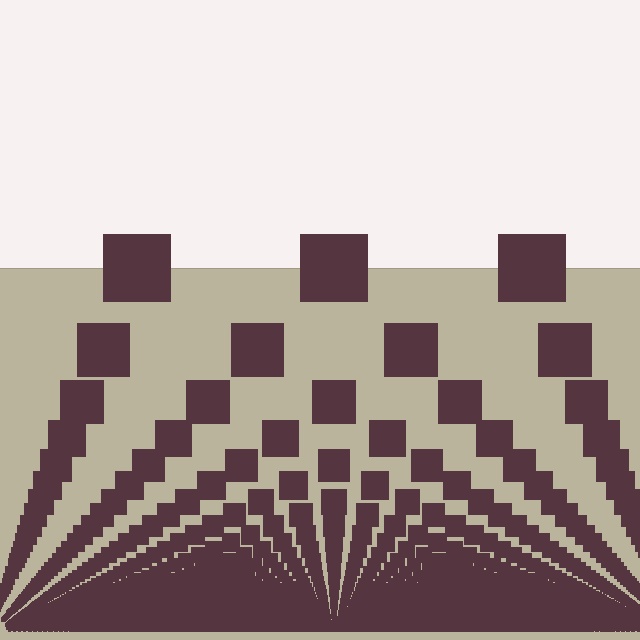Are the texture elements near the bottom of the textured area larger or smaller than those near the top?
Smaller. The gradient is inverted — elements near the bottom are smaller and denser.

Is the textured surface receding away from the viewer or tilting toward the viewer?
The surface appears to tilt toward the viewer. Texture elements get larger and sparser toward the top.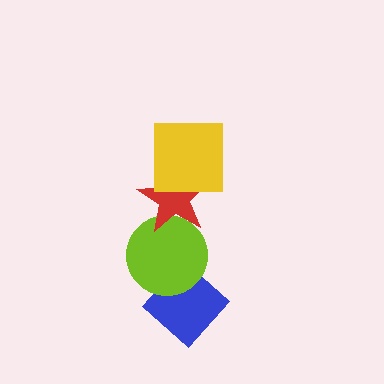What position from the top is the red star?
The red star is 2nd from the top.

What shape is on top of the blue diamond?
The lime circle is on top of the blue diamond.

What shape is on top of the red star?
The yellow square is on top of the red star.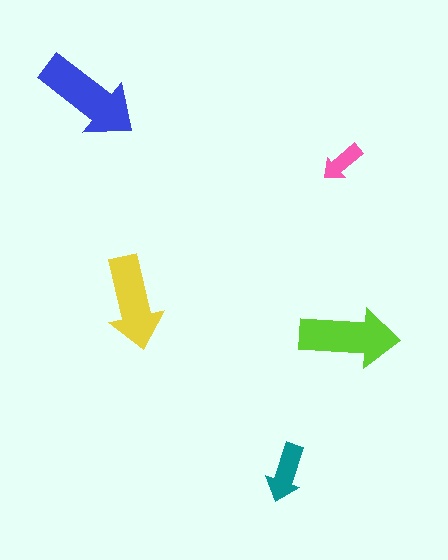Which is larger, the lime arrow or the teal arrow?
The lime one.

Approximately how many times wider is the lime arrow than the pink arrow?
About 2 times wider.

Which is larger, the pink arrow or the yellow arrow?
The yellow one.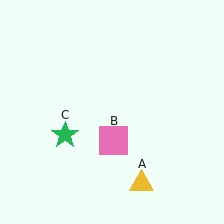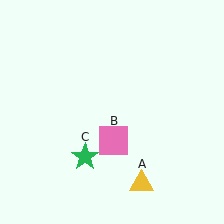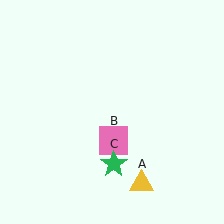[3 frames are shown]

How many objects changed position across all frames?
1 object changed position: green star (object C).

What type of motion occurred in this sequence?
The green star (object C) rotated counterclockwise around the center of the scene.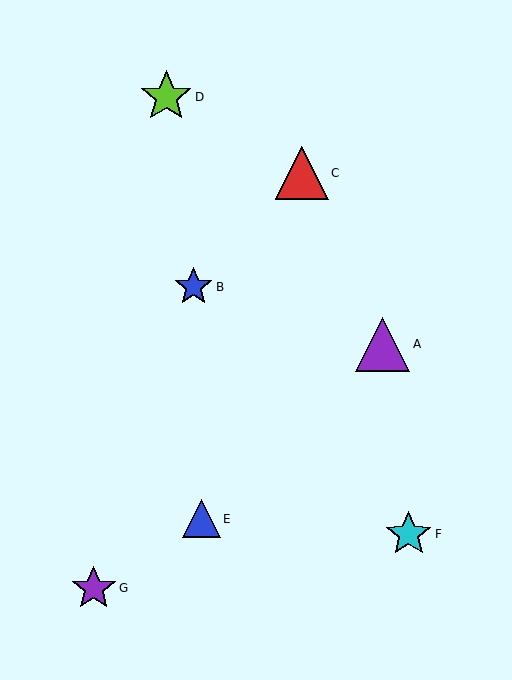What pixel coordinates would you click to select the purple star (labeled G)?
Click at (94, 588) to select the purple star G.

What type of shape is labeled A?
Shape A is a purple triangle.